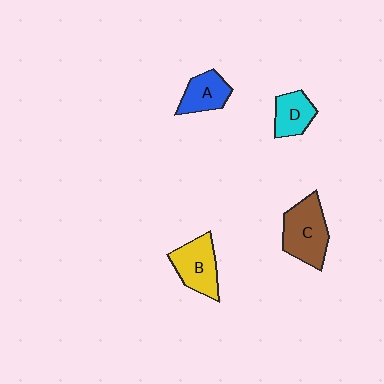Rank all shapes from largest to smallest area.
From largest to smallest: C (brown), B (yellow), A (blue), D (cyan).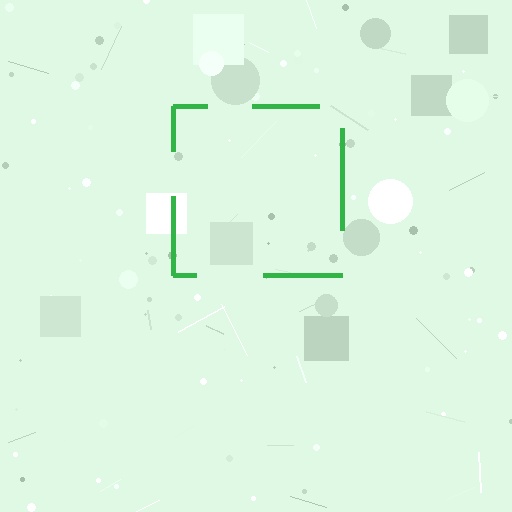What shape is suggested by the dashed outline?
The dashed outline suggests a square.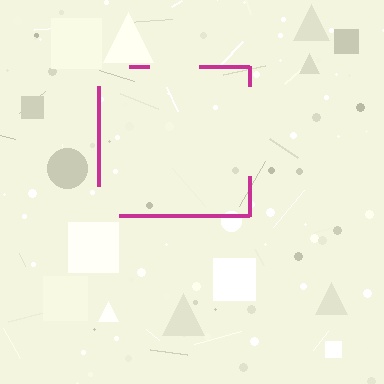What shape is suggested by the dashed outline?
The dashed outline suggests a square.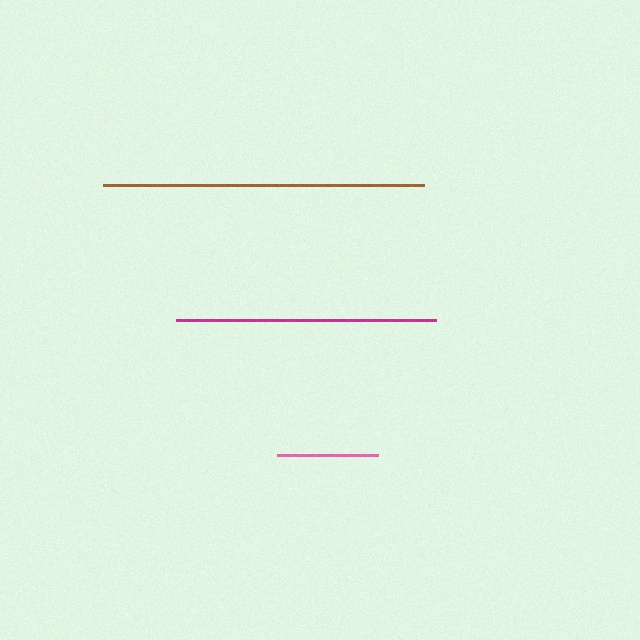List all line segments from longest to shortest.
From longest to shortest: brown, magenta, pink.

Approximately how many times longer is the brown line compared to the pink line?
The brown line is approximately 3.2 times the length of the pink line.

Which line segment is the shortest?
The pink line is the shortest at approximately 101 pixels.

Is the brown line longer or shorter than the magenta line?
The brown line is longer than the magenta line.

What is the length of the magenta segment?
The magenta segment is approximately 260 pixels long.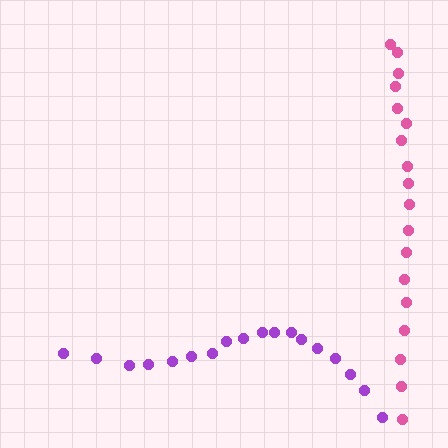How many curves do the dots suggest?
There are 2 distinct paths.